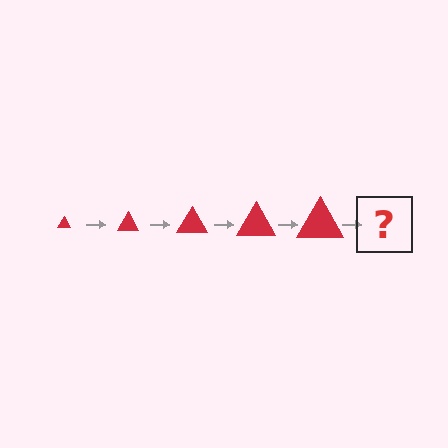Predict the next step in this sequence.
The next step is a red triangle, larger than the previous one.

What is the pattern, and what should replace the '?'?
The pattern is that the triangle gets progressively larger each step. The '?' should be a red triangle, larger than the previous one.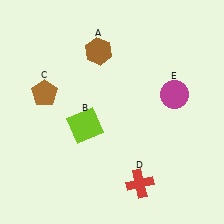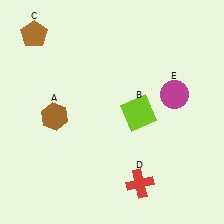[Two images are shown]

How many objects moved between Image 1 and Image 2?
3 objects moved between the two images.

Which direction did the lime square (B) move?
The lime square (B) moved right.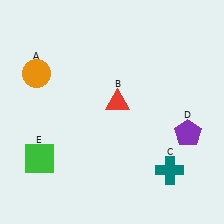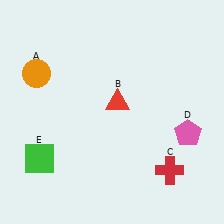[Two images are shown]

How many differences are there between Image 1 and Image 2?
There are 2 differences between the two images.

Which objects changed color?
C changed from teal to red. D changed from purple to pink.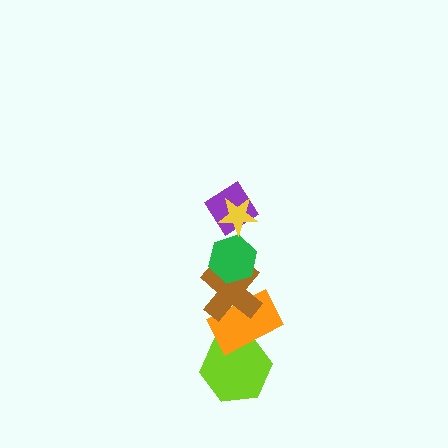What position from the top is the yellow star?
The yellow star is 1st from the top.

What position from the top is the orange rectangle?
The orange rectangle is 5th from the top.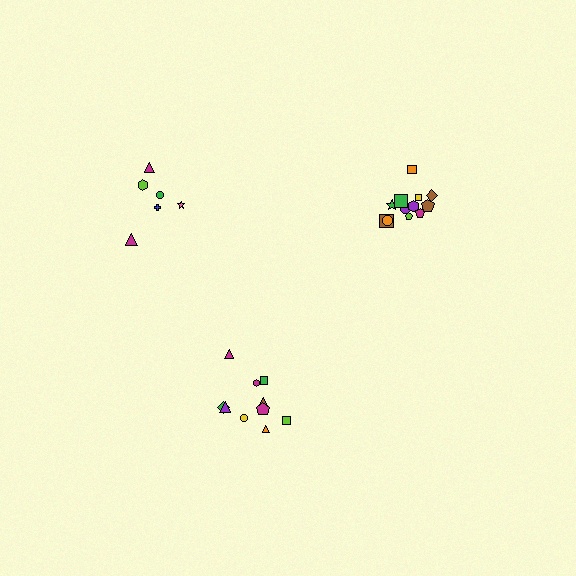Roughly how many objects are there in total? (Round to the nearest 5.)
Roughly 30 objects in total.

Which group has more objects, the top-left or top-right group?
The top-right group.